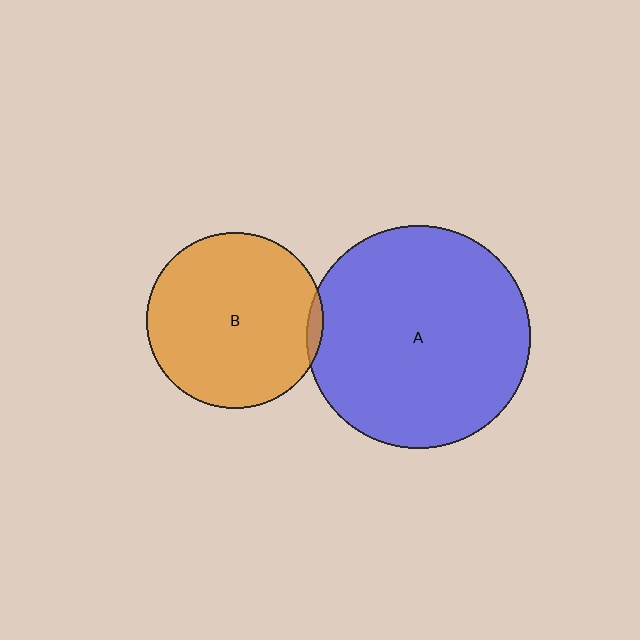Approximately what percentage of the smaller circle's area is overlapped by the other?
Approximately 5%.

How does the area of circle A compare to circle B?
Approximately 1.6 times.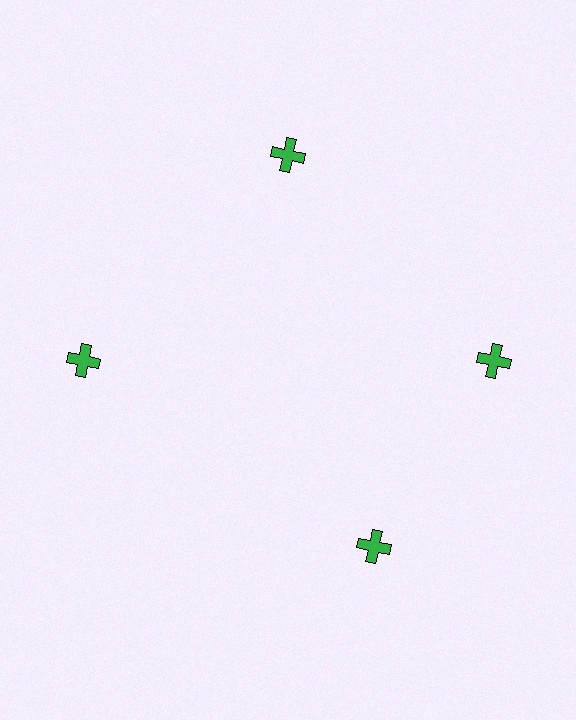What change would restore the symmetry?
The symmetry would be restored by rotating it back into even spacing with its neighbors so that all 4 crosses sit at equal angles and equal distance from the center.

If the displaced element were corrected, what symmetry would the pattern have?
It would have 4-fold rotational symmetry — the pattern would map onto itself every 90 degrees.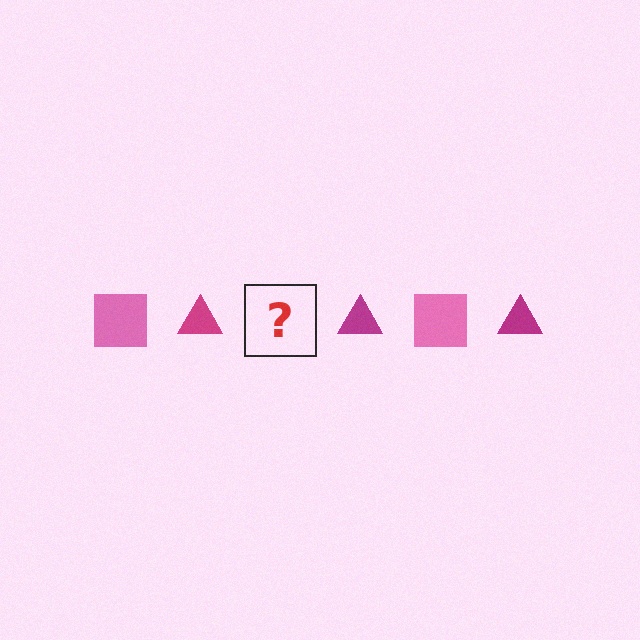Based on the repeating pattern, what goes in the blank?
The blank should be a pink square.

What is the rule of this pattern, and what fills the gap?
The rule is that the pattern alternates between pink square and magenta triangle. The gap should be filled with a pink square.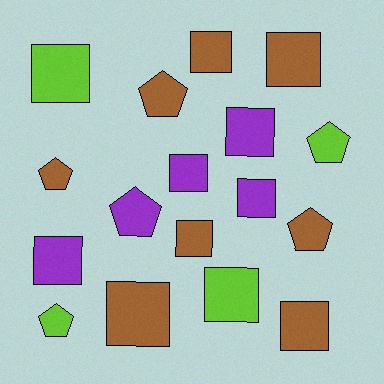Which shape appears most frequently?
Square, with 11 objects.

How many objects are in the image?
There are 17 objects.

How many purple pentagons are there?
There is 1 purple pentagon.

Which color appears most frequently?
Brown, with 8 objects.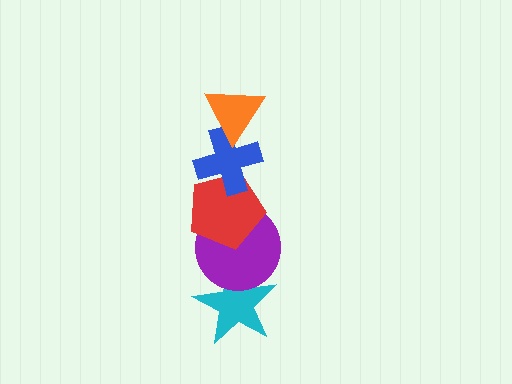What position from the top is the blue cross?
The blue cross is 2nd from the top.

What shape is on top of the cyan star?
The purple circle is on top of the cyan star.